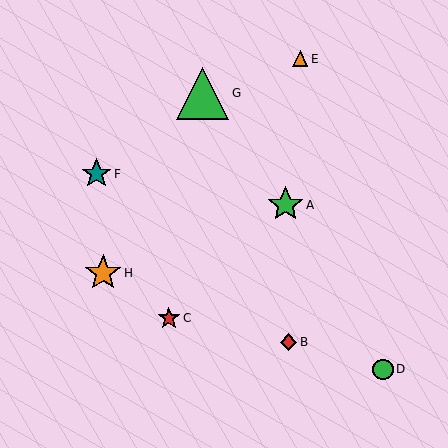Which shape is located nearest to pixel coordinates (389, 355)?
The green circle (labeled D) at (383, 369) is nearest to that location.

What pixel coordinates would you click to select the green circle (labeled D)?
Click at (383, 369) to select the green circle D.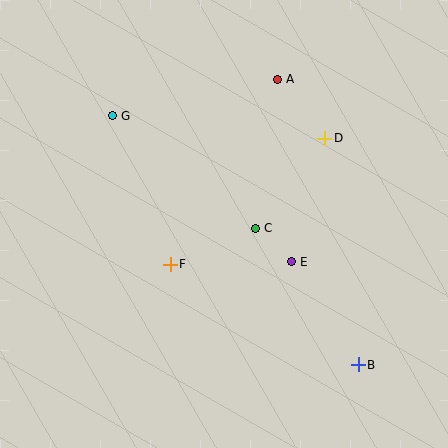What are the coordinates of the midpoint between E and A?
The midpoint between E and A is at (284, 171).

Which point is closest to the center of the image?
Point C at (255, 228) is closest to the center.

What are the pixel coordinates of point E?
Point E is at (291, 262).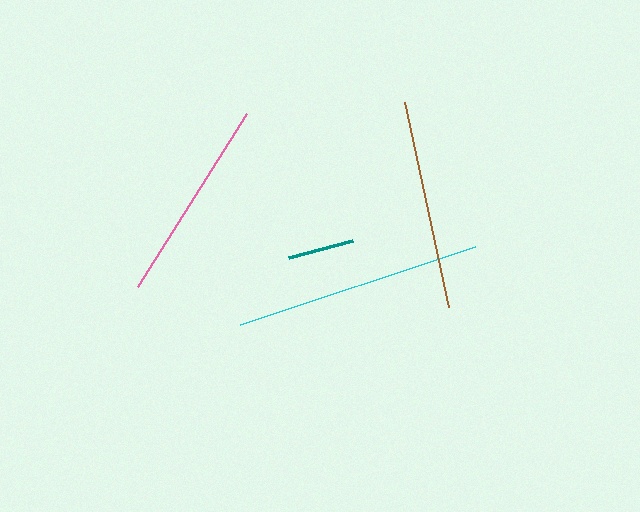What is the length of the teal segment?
The teal segment is approximately 66 pixels long.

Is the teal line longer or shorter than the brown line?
The brown line is longer than the teal line.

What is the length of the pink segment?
The pink segment is approximately 205 pixels long.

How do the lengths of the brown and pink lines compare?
The brown and pink lines are approximately the same length.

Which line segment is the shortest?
The teal line is the shortest at approximately 66 pixels.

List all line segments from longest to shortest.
From longest to shortest: cyan, brown, pink, teal.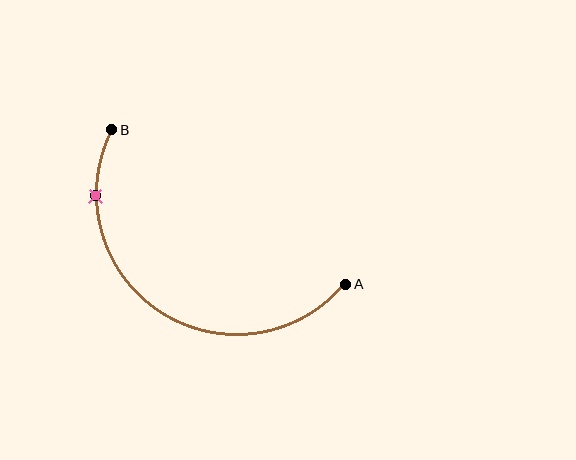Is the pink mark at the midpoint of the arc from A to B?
No. The pink mark lies on the arc but is closer to endpoint B. The arc midpoint would be at the point on the curve equidistant along the arc from both A and B.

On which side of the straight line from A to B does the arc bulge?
The arc bulges below the straight line connecting A and B.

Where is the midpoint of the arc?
The arc midpoint is the point on the curve farthest from the straight line joining A and B. It sits below that line.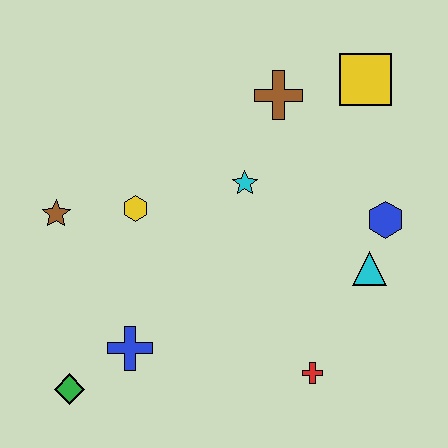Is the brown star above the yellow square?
No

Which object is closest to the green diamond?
The blue cross is closest to the green diamond.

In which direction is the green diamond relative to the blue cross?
The green diamond is to the left of the blue cross.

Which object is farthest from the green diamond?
The yellow square is farthest from the green diamond.